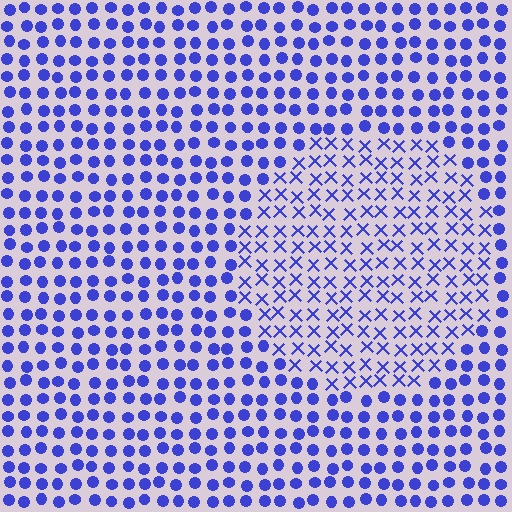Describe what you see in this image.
The image is filled with small blue elements arranged in a uniform grid. A circle-shaped region contains X marks, while the surrounding area contains circles. The boundary is defined purely by the change in element shape.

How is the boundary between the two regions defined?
The boundary is defined by a change in element shape: X marks inside vs. circles outside. All elements share the same color and spacing.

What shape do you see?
I see a circle.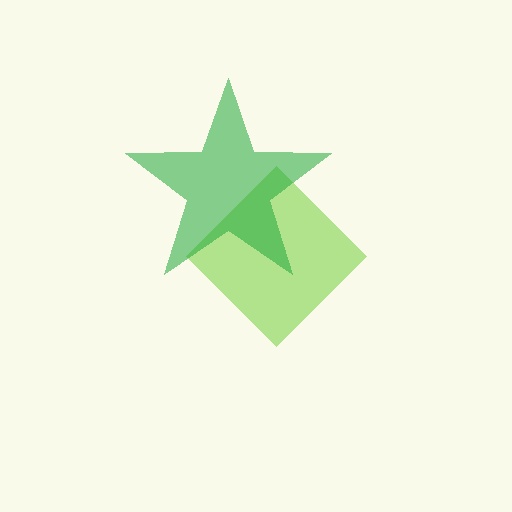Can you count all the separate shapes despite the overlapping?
Yes, there are 2 separate shapes.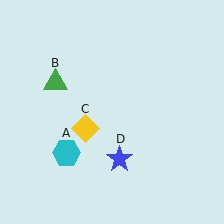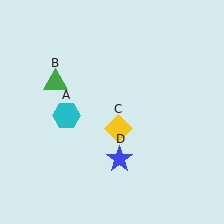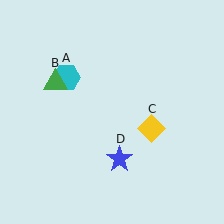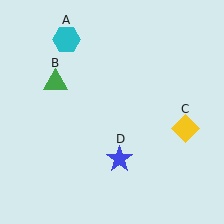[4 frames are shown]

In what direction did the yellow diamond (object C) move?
The yellow diamond (object C) moved right.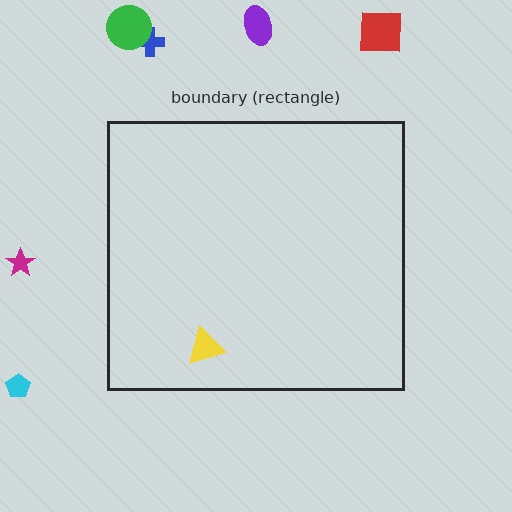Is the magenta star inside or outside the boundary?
Outside.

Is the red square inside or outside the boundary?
Outside.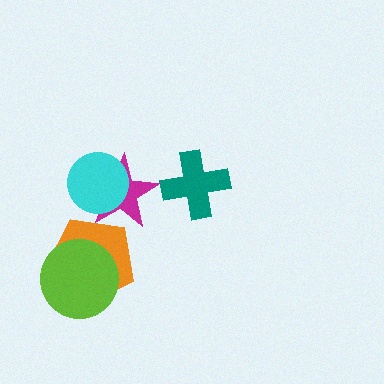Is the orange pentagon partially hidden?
Yes, it is partially covered by another shape.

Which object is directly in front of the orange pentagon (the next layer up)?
The lime circle is directly in front of the orange pentagon.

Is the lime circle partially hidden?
No, no other shape covers it.